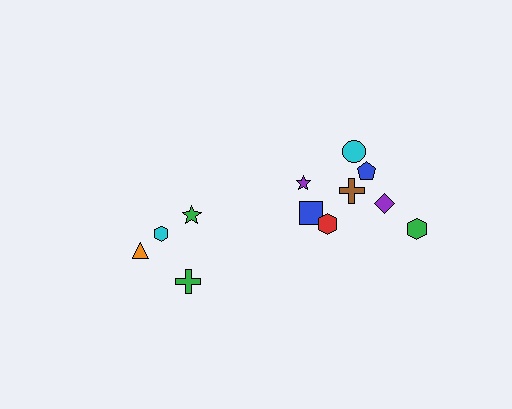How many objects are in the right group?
There are 8 objects.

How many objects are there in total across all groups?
There are 12 objects.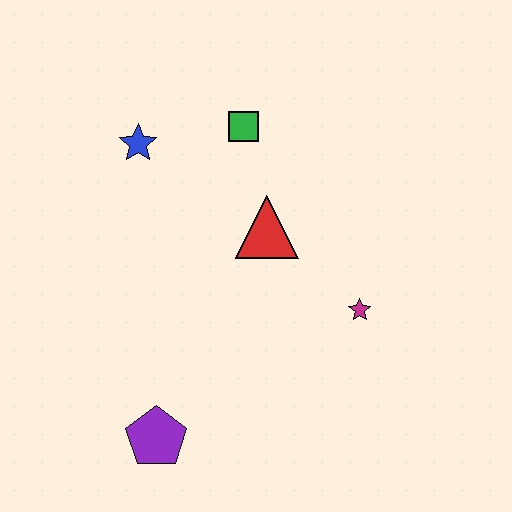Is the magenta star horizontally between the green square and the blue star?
No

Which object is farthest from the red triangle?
The purple pentagon is farthest from the red triangle.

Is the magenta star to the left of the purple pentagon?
No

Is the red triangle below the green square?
Yes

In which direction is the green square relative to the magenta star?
The green square is above the magenta star.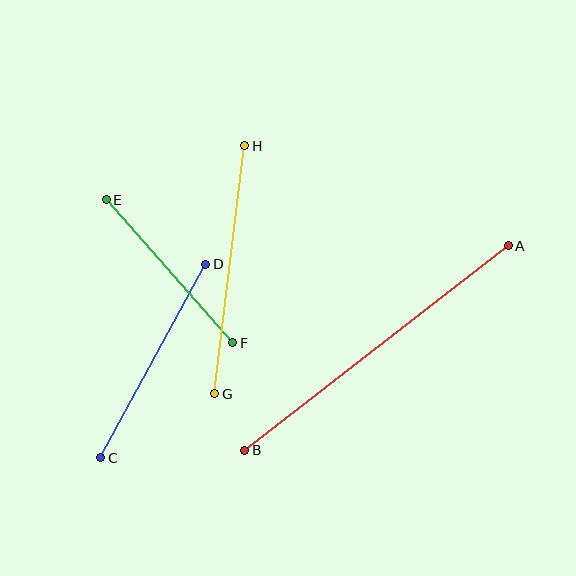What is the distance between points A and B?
The distance is approximately 333 pixels.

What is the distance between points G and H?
The distance is approximately 250 pixels.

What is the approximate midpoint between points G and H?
The midpoint is at approximately (230, 270) pixels.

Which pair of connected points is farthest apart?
Points A and B are farthest apart.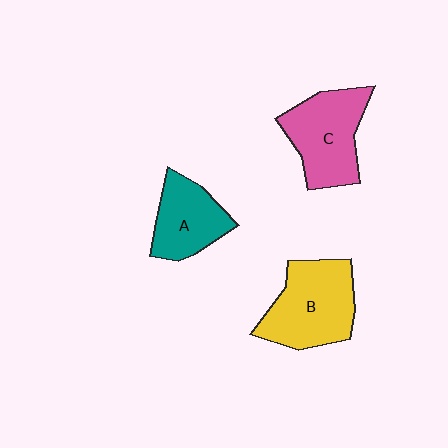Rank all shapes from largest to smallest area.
From largest to smallest: B (yellow), C (pink), A (teal).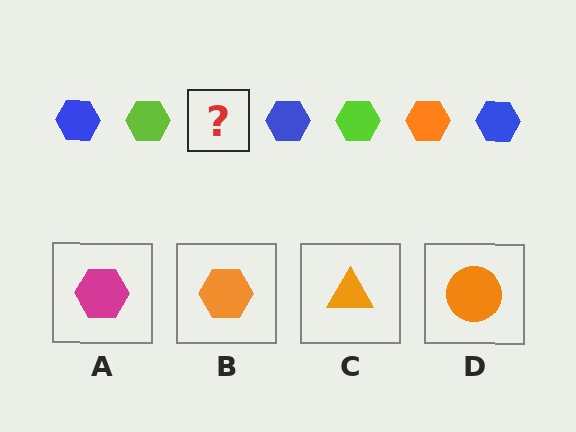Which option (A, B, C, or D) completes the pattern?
B.